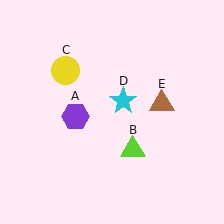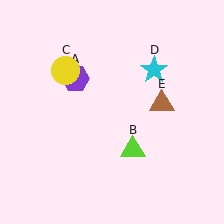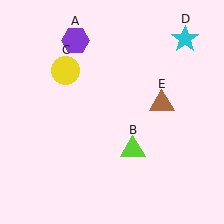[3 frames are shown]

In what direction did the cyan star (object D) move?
The cyan star (object D) moved up and to the right.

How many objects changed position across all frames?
2 objects changed position: purple hexagon (object A), cyan star (object D).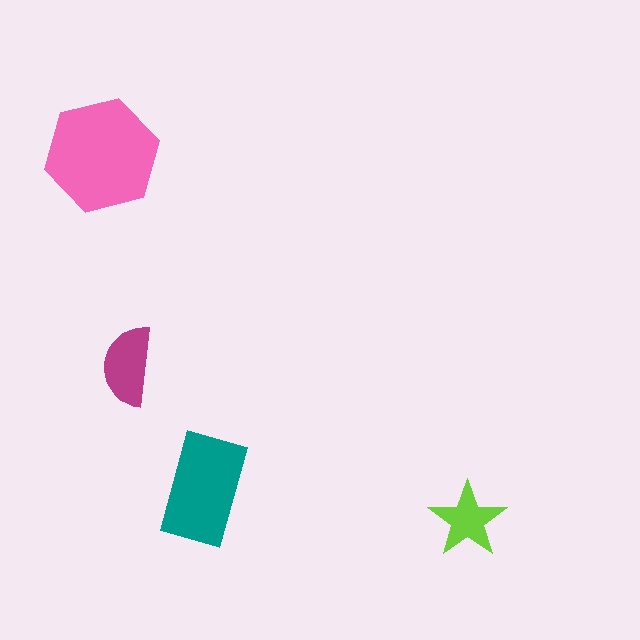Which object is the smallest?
The lime star.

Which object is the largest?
The pink hexagon.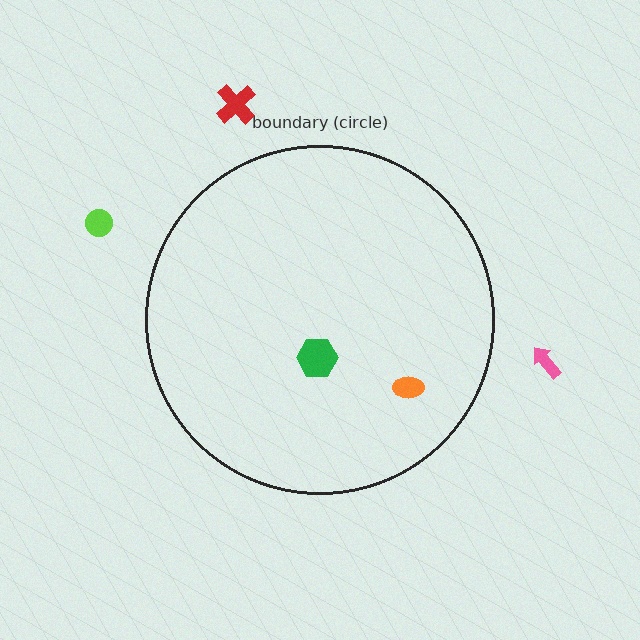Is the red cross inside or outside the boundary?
Outside.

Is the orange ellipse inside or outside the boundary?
Inside.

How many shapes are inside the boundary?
2 inside, 3 outside.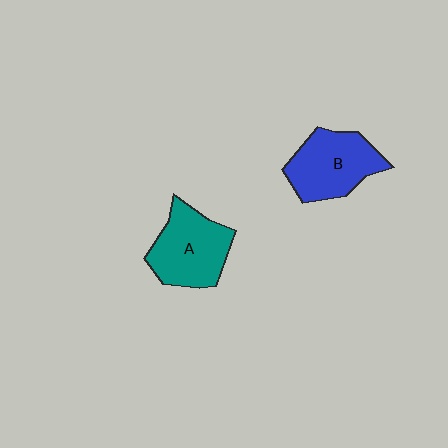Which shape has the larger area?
Shape A (teal).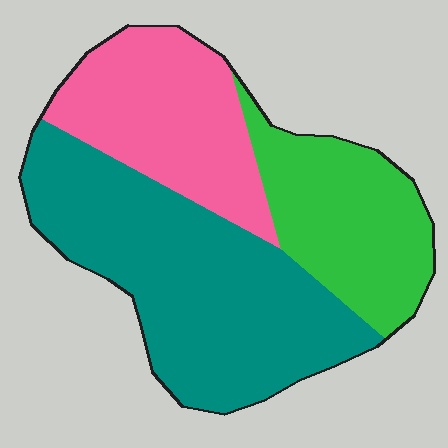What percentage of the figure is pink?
Pink takes up between a sixth and a third of the figure.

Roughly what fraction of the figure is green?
Green takes up between a quarter and a half of the figure.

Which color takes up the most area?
Teal, at roughly 50%.